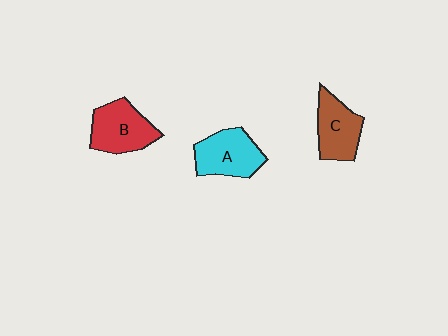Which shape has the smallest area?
Shape C (brown).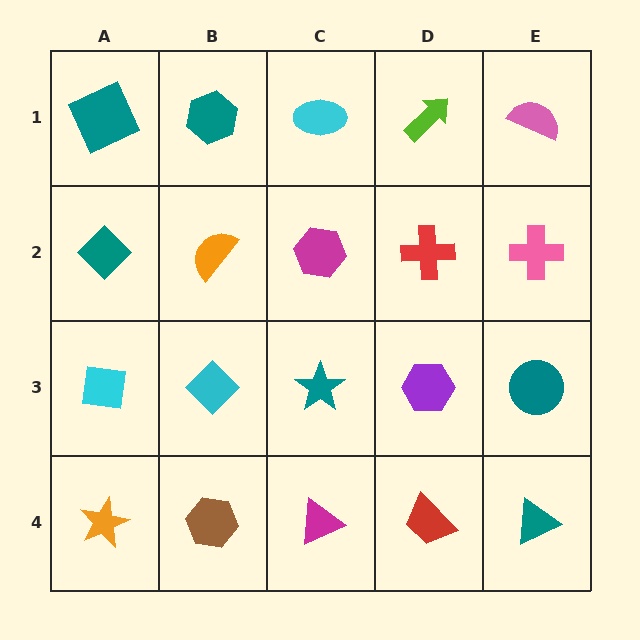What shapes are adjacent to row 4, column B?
A cyan diamond (row 3, column B), an orange star (row 4, column A), a magenta triangle (row 4, column C).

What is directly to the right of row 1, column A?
A teal hexagon.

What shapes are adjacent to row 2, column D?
A lime arrow (row 1, column D), a purple hexagon (row 3, column D), a magenta hexagon (row 2, column C), a pink cross (row 2, column E).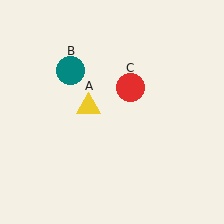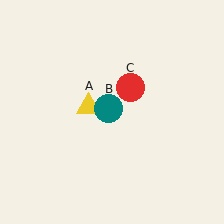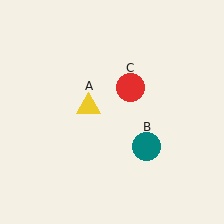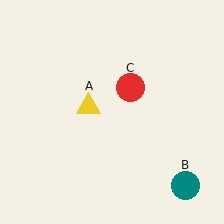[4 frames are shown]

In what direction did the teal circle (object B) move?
The teal circle (object B) moved down and to the right.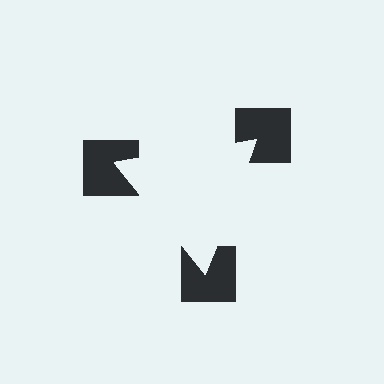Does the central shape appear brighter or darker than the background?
It typically appears slightly brighter than the background, even though no actual brightness change is drawn.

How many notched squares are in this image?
There are 3 — one at each vertex of the illusory triangle.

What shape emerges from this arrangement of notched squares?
An illusory triangle — its edges are inferred from the aligned wedge cuts in the notched squares, not physically drawn.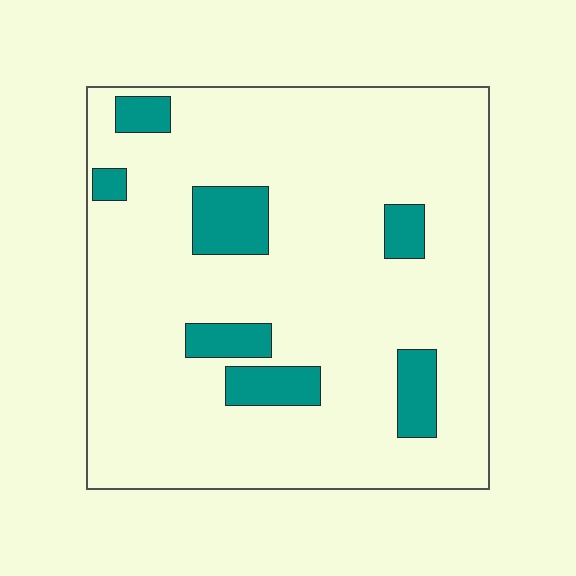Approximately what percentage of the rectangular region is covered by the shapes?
Approximately 15%.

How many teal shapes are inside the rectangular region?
7.